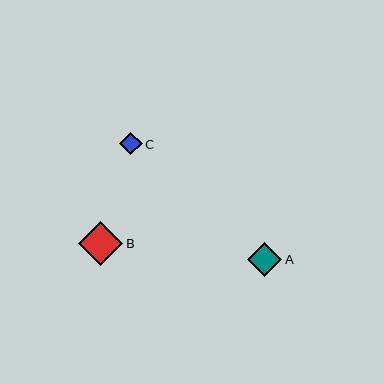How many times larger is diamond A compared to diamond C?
Diamond A is approximately 1.5 times the size of diamond C.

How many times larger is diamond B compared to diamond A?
Diamond B is approximately 1.3 times the size of diamond A.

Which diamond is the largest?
Diamond B is the largest with a size of approximately 44 pixels.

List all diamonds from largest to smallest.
From largest to smallest: B, A, C.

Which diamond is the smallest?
Diamond C is the smallest with a size of approximately 23 pixels.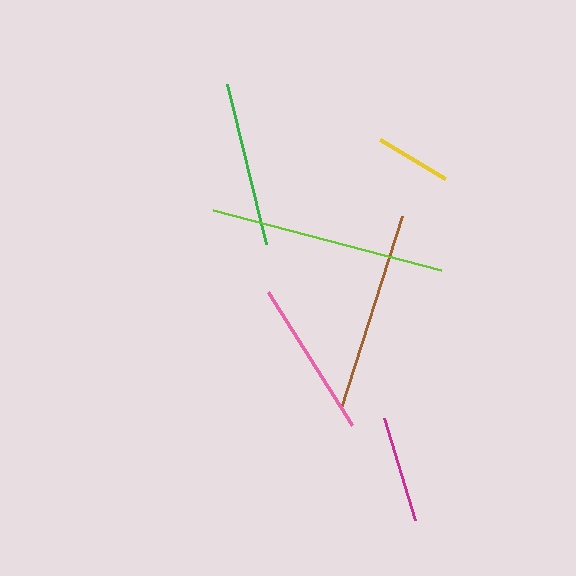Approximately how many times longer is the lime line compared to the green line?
The lime line is approximately 1.4 times the length of the green line.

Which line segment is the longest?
The lime line is the longest at approximately 236 pixels.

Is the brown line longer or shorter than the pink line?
The brown line is longer than the pink line.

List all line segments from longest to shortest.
From longest to shortest: lime, brown, green, pink, magenta, yellow.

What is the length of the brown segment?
The brown segment is approximately 202 pixels long.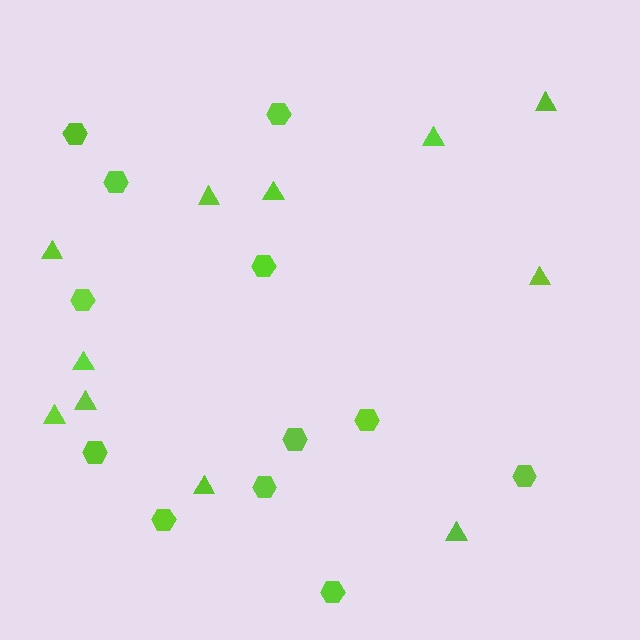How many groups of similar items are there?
There are 2 groups: one group of triangles (11) and one group of hexagons (12).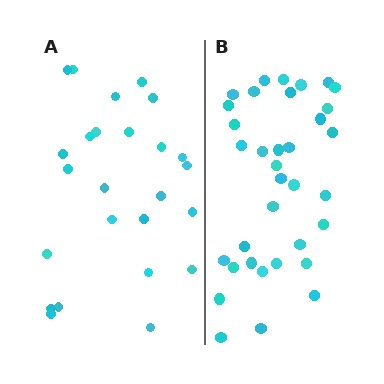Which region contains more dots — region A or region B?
Region B (the right region) has more dots.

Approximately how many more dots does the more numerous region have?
Region B has roughly 10 or so more dots than region A.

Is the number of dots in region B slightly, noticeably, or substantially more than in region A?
Region B has noticeably more, but not dramatically so. The ratio is roughly 1.4 to 1.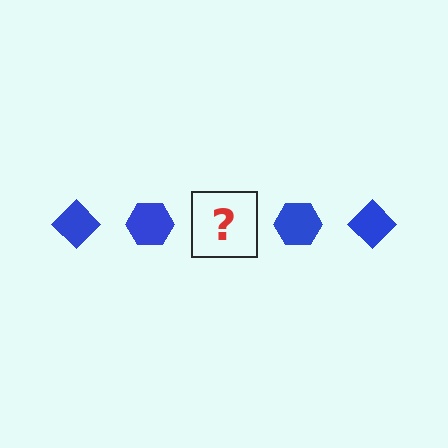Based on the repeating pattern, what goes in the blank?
The blank should be a blue diamond.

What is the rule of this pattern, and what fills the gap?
The rule is that the pattern cycles through diamond, hexagon shapes in blue. The gap should be filled with a blue diamond.